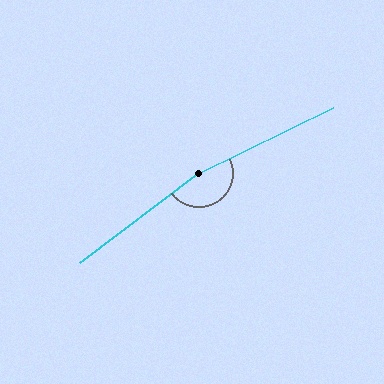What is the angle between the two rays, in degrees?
Approximately 169 degrees.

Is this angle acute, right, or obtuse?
It is obtuse.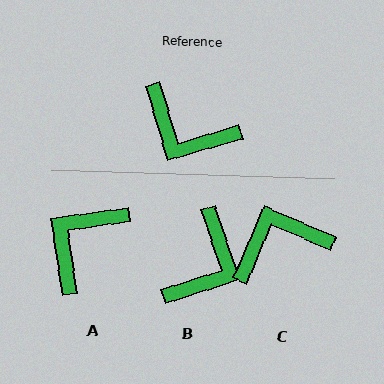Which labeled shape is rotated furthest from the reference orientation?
C, about 129 degrees away.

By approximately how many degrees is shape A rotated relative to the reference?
Approximately 98 degrees clockwise.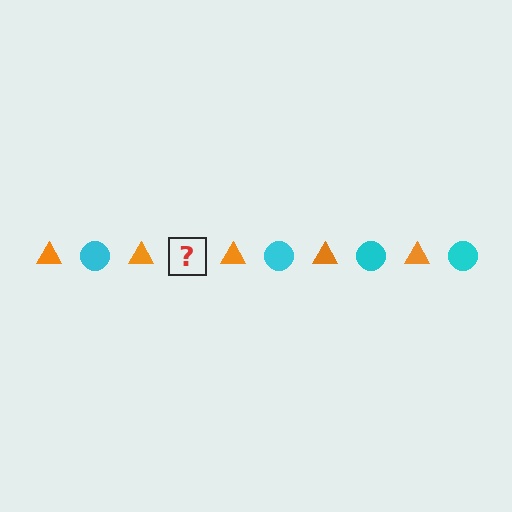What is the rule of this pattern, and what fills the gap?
The rule is that the pattern alternates between orange triangle and cyan circle. The gap should be filled with a cyan circle.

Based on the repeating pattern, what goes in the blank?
The blank should be a cyan circle.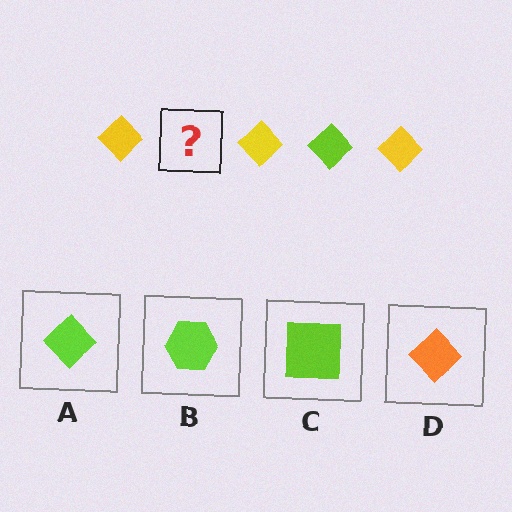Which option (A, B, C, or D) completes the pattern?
A.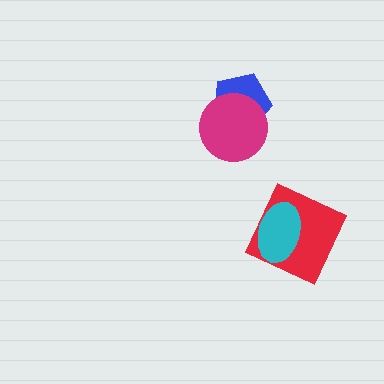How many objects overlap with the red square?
1 object overlaps with the red square.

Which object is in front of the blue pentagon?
The magenta circle is in front of the blue pentagon.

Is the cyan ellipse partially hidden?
No, no other shape covers it.